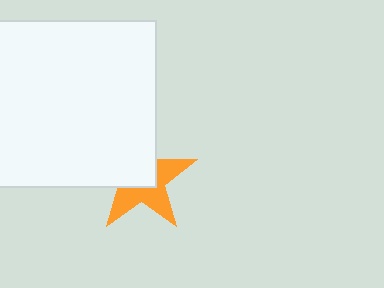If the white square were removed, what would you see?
You would see the complete orange star.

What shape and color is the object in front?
The object in front is a white square.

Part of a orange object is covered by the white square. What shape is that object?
It is a star.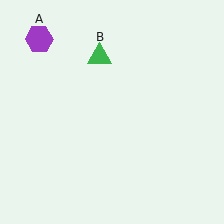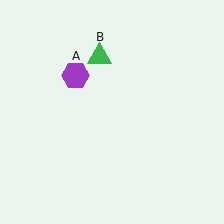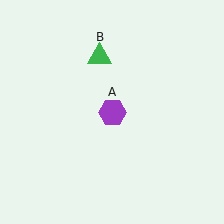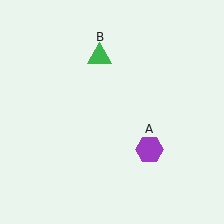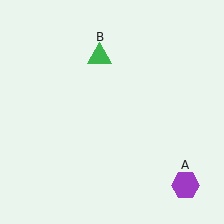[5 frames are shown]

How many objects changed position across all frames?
1 object changed position: purple hexagon (object A).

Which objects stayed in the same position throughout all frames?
Green triangle (object B) remained stationary.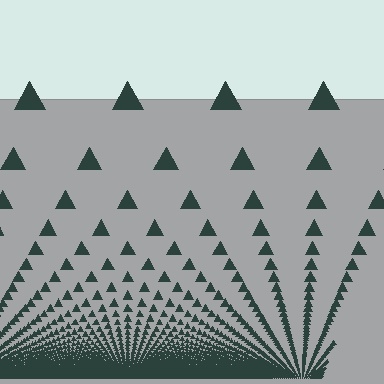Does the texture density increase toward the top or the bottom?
Density increases toward the bottom.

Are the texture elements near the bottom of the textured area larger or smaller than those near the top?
Smaller. The gradient is inverted — elements near the bottom are smaller and denser.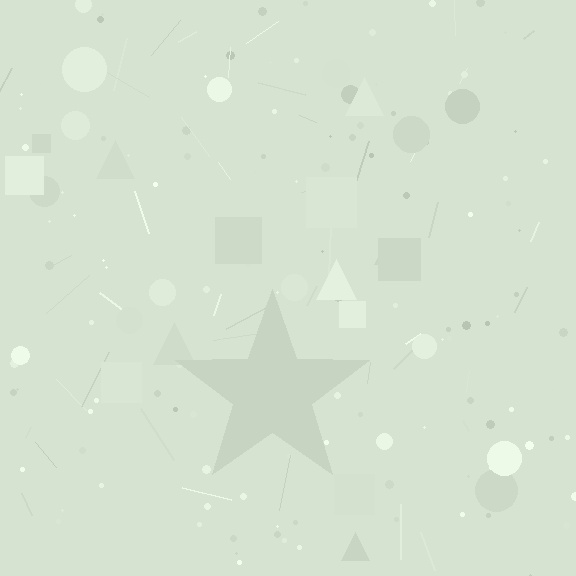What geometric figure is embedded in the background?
A star is embedded in the background.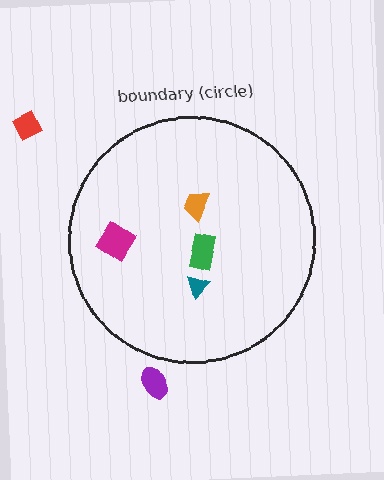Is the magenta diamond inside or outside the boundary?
Inside.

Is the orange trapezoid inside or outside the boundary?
Inside.